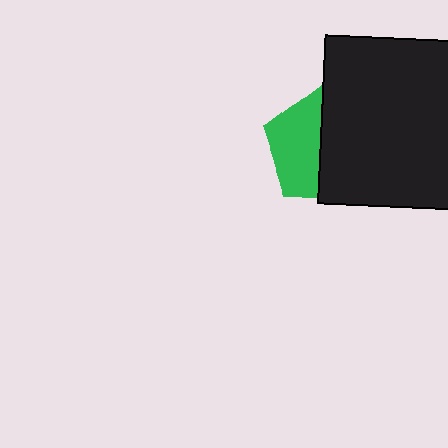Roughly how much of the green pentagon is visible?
About half of it is visible (roughly 46%).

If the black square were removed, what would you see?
You would see the complete green pentagon.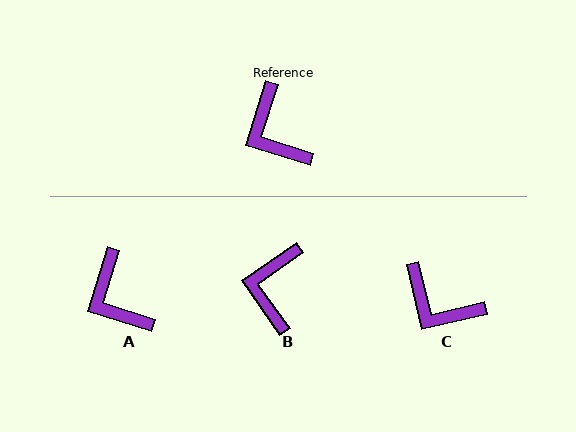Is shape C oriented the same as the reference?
No, it is off by about 31 degrees.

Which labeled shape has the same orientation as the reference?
A.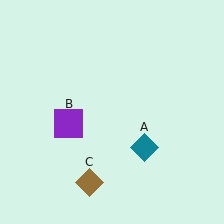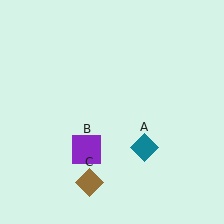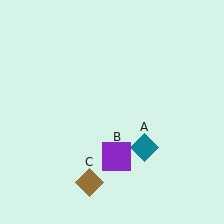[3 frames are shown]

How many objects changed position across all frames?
1 object changed position: purple square (object B).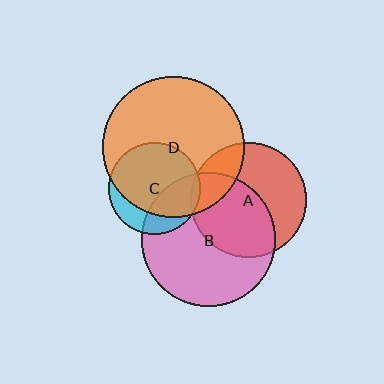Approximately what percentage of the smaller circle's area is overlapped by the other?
Approximately 80%.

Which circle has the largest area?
Circle D (orange).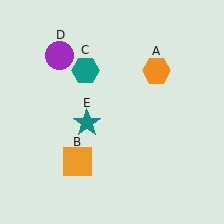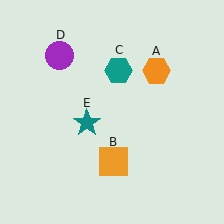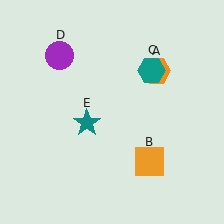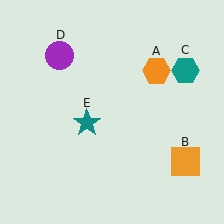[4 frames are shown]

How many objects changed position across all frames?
2 objects changed position: orange square (object B), teal hexagon (object C).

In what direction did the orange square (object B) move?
The orange square (object B) moved right.